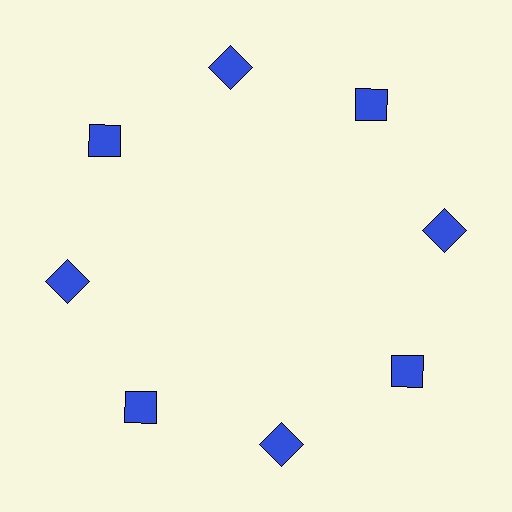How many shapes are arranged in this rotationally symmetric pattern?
There are 8 shapes, arranged in 8 groups of 1.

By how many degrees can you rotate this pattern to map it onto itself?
The pattern maps onto itself every 45 degrees of rotation.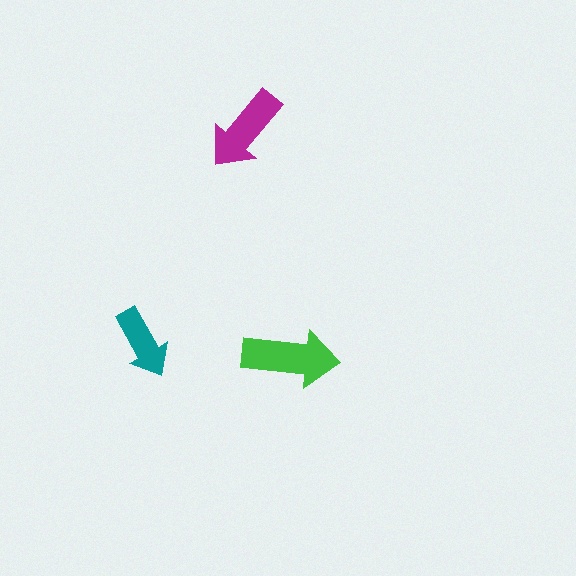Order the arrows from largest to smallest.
the green one, the magenta one, the teal one.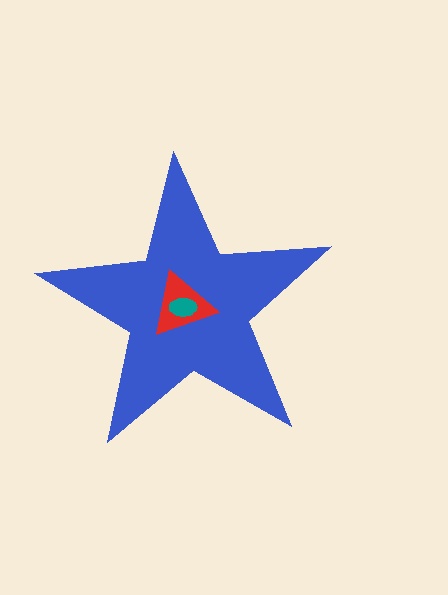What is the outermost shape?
The blue star.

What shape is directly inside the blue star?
The red triangle.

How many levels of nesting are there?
3.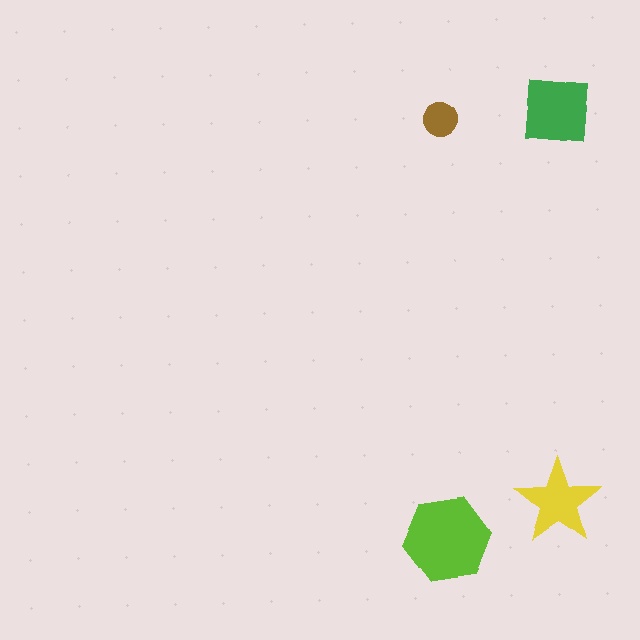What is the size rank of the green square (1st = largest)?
2nd.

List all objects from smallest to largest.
The brown circle, the yellow star, the green square, the lime hexagon.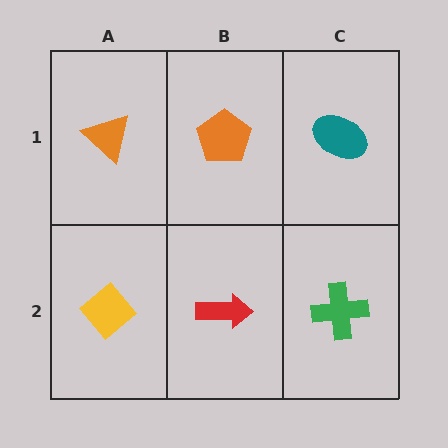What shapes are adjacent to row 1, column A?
A yellow diamond (row 2, column A), an orange pentagon (row 1, column B).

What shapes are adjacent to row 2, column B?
An orange pentagon (row 1, column B), a yellow diamond (row 2, column A), a green cross (row 2, column C).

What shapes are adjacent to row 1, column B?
A red arrow (row 2, column B), an orange triangle (row 1, column A), a teal ellipse (row 1, column C).